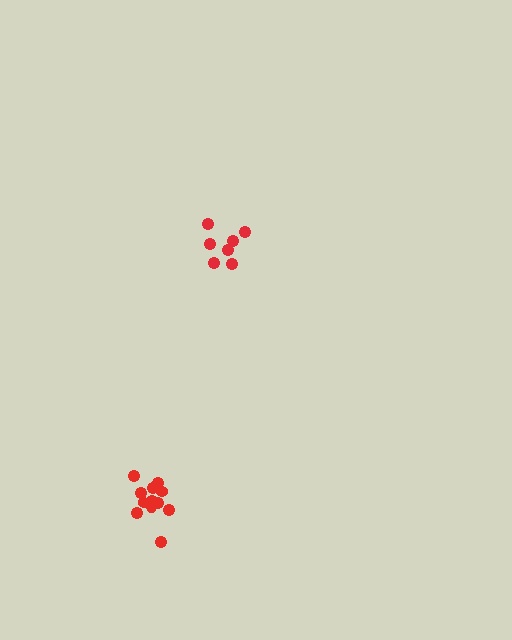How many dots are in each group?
Group 1: 12 dots, Group 2: 7 dots (19 total).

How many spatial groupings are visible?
There are 2 spatial groupings.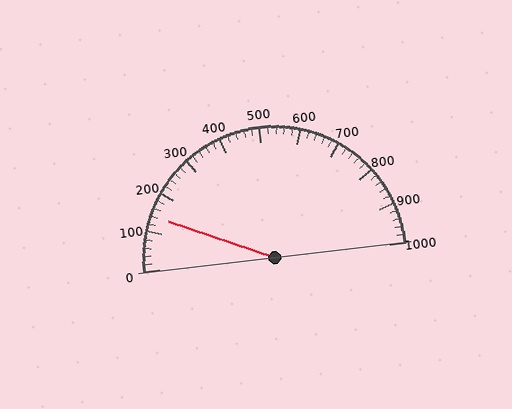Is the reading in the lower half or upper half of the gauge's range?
The reading is in the lower half of the range (0 to 1000).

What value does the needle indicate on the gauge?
The needle indicates approximately 140.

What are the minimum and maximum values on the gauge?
The gauge ranges from 0 to 1000.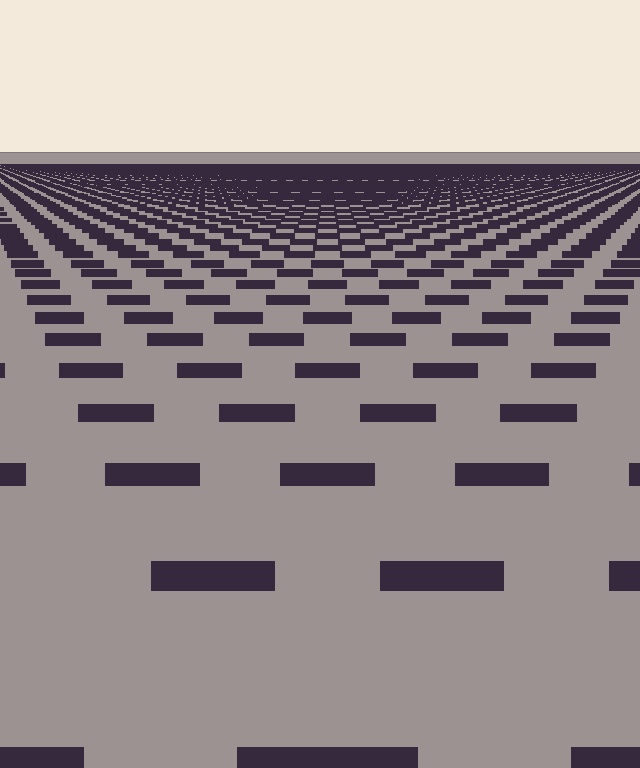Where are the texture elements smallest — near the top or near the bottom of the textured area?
Near the top.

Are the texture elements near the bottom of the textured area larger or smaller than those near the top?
Larger. Near the bottom, elements are closer to the viewer and appear at a bigger on-screen size.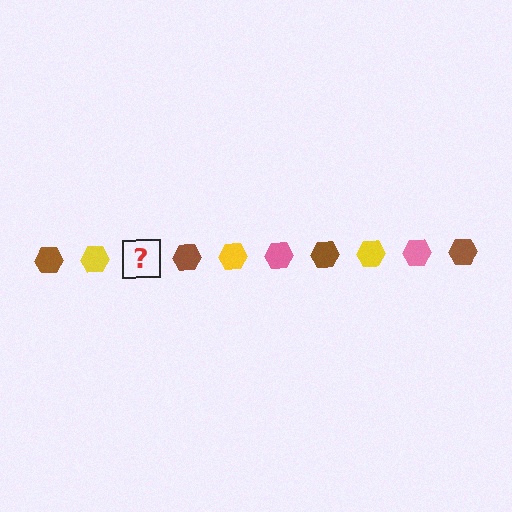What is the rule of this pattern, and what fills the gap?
The rule is that the pattern cycles through brown, yellow, pink hexagons. The gap should be filled with a pink hexagon.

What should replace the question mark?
The question mark should be replaced with a pink hexagon.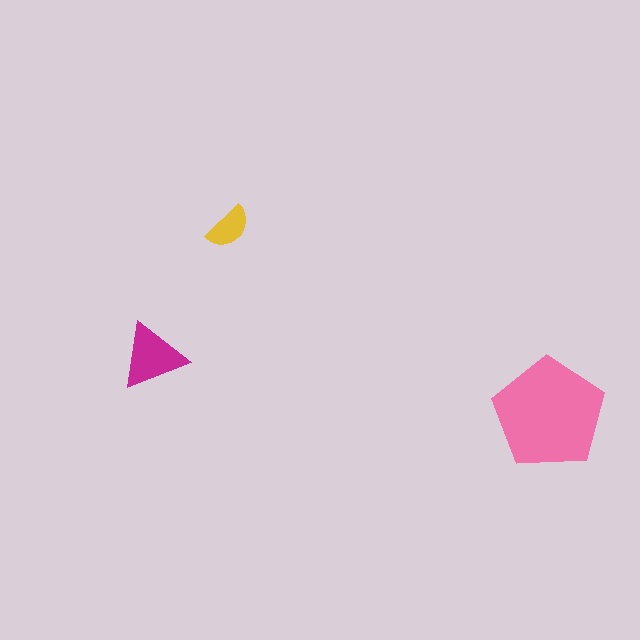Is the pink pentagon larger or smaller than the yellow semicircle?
Larger.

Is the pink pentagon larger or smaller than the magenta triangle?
Larger.